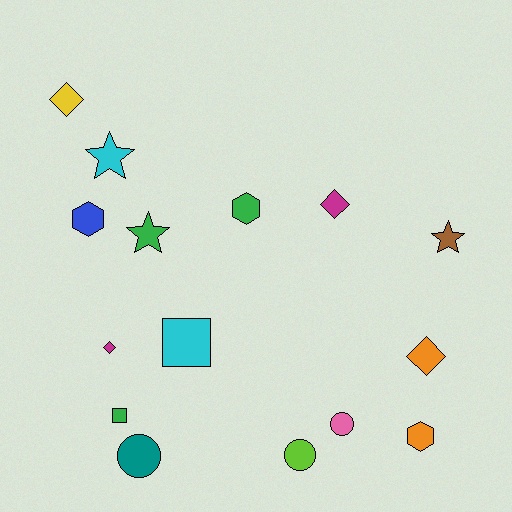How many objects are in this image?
There are 15 objects.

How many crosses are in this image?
There are no crosses.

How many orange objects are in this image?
There are 2 orange objects.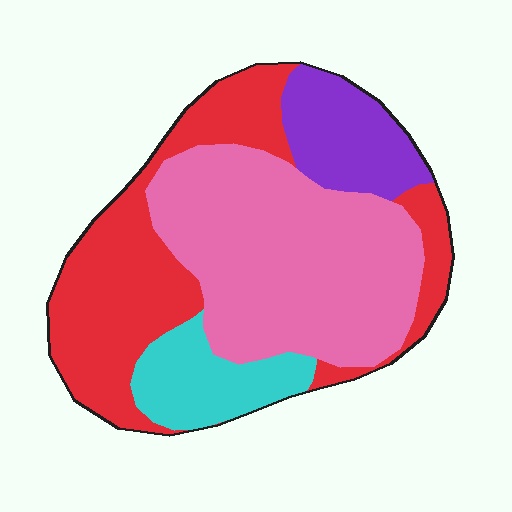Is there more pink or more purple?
Pink.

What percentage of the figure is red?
Red covers roughly 35% of the figure.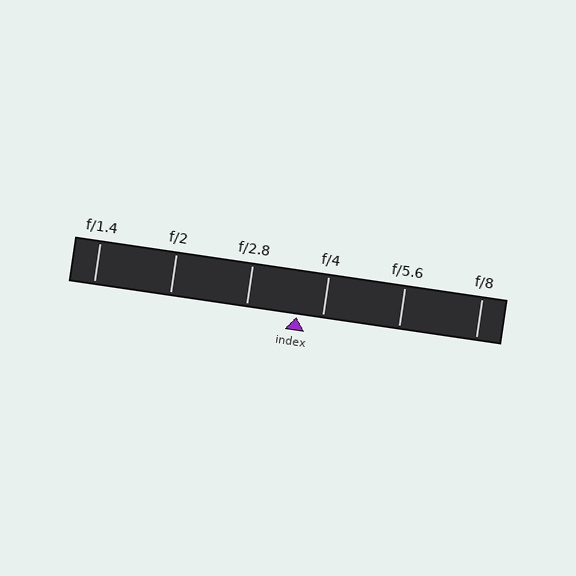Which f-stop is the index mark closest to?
The index mark is closest to f/4.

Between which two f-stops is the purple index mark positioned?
The index mark is between f/2.8 and f/4.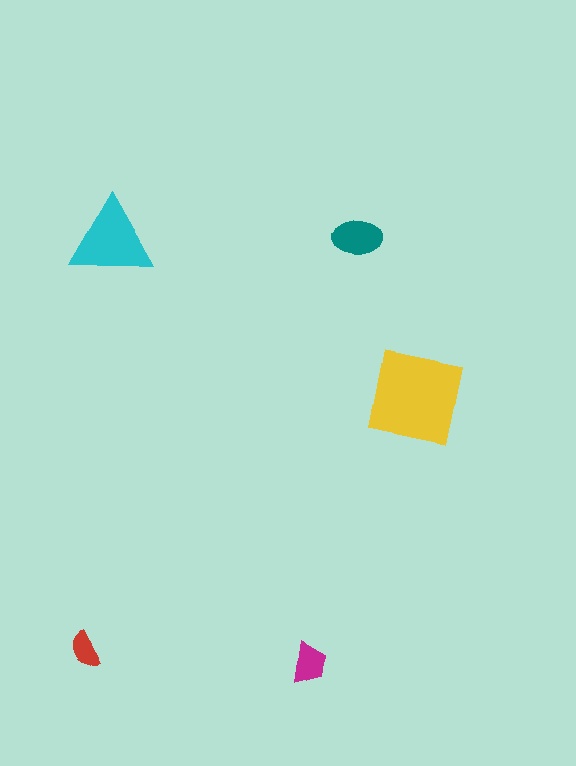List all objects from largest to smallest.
The yellow square, the cyan triangle, the teal ellipse, the magenta trapezoid, the red semicircle.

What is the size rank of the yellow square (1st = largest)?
1st.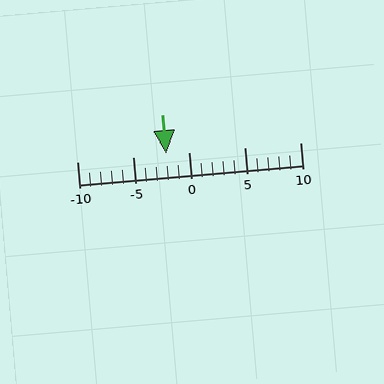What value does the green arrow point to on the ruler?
The green arrow points to approximately -2.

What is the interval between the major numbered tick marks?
The major tick marks are spaced 5 units apart.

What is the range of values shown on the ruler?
The ruler shows values from -10 to 10.